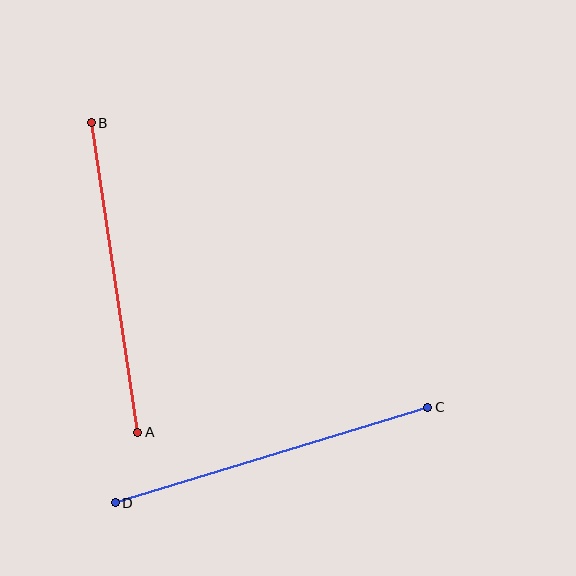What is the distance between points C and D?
The distance is approximately 327 pixels.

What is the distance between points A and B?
The distance is approximately 313 pixels.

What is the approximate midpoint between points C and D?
The midpoint is at approximately (272, 455) pixels.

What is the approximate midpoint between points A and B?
The midpoint is at approximately (114, 278) pixels.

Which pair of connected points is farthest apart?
Points C and D are farthest apart.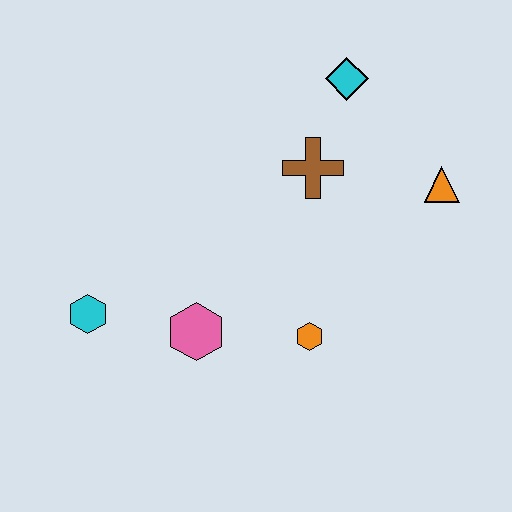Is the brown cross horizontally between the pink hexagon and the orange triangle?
Yes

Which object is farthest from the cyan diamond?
The cyan hexagon is farthest from the cyan diamond.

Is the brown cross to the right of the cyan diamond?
No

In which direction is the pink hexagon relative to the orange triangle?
The pink hexagon is to the left of the orange triangle.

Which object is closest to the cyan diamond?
The brown cross is closest to the cyan diamond.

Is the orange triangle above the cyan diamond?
No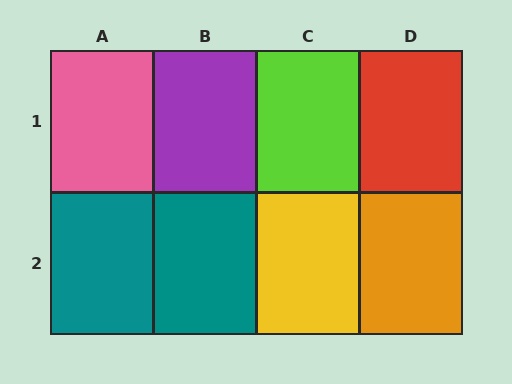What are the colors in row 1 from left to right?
Pink, purple, lime, red.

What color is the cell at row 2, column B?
Teal.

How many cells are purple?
1 cell is purple.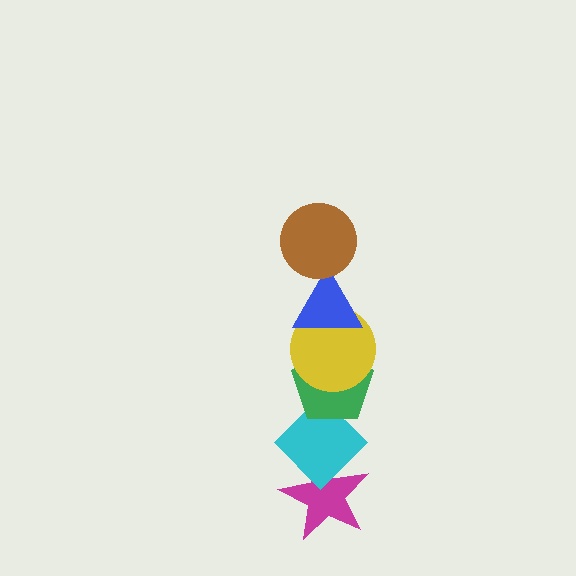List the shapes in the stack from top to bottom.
From top to bottom: the brown circle, the blue triangle, the yellow circle, the green pentagon, the cyan diamond, the magenta star.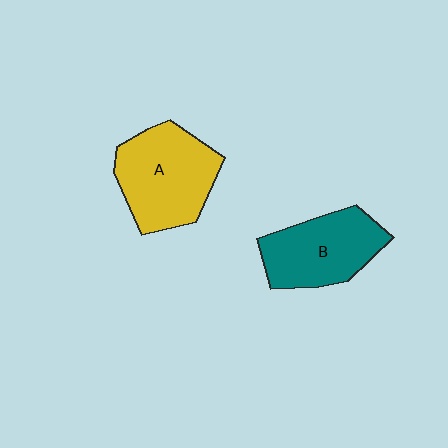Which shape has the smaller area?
Shape B (teal).